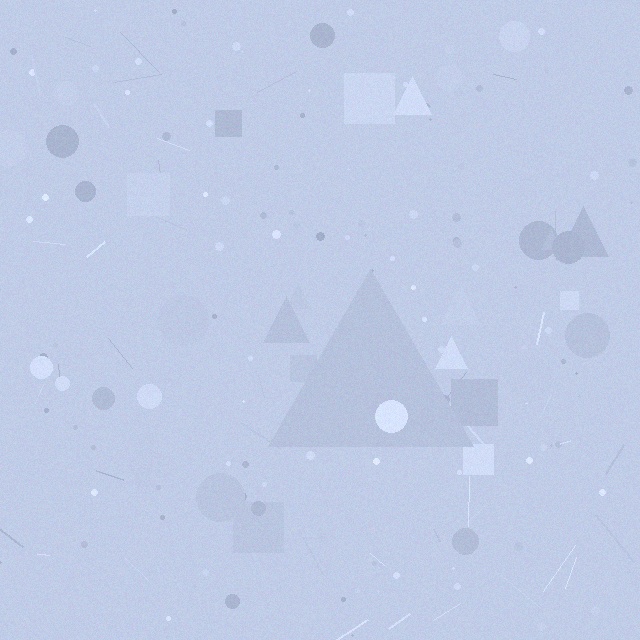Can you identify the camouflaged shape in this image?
The camouflaged shape is a triangle.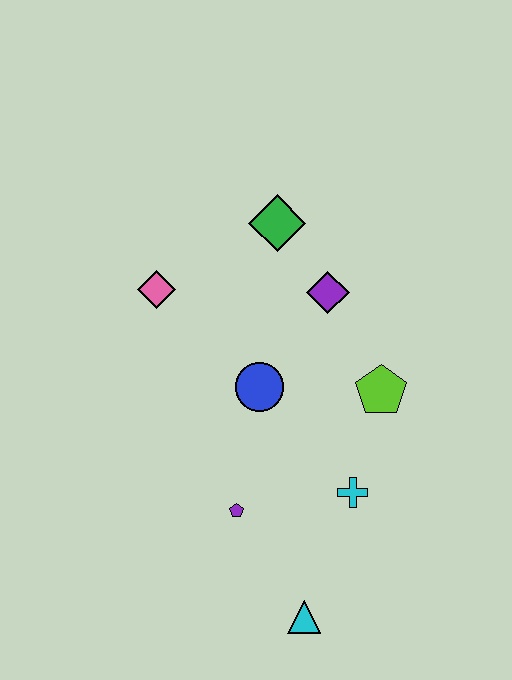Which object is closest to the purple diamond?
The green diamond is closest to the purple diamond.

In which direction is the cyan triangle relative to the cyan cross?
The cyan triangle is below the cyan cross.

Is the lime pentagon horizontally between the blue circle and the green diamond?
No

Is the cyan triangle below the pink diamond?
Yes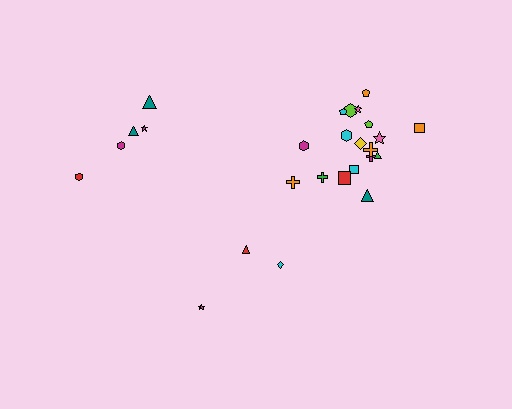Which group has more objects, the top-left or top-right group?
The top-right group.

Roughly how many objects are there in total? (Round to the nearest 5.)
Roughly 25 objects in total.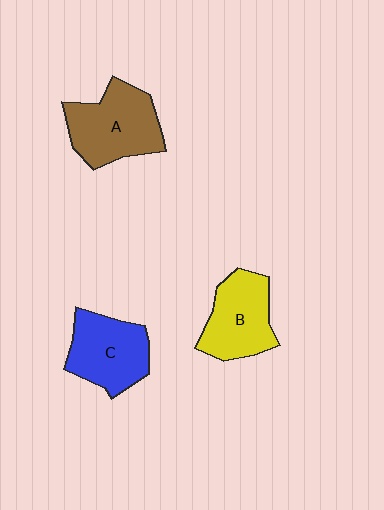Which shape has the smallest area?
Shape B (yellow).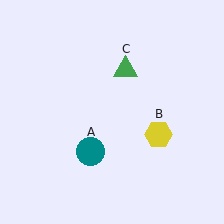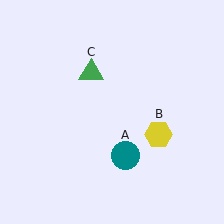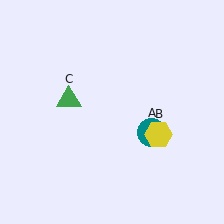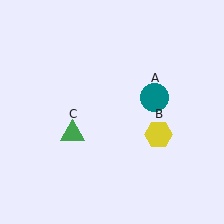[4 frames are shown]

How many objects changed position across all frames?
2 objects changed position: teal circle (object A), green triangle (object C).